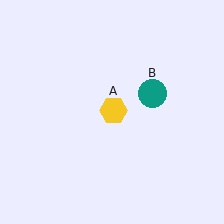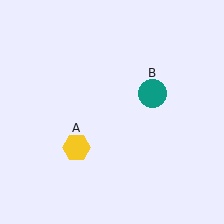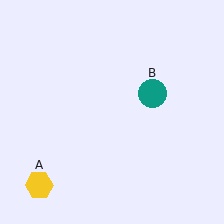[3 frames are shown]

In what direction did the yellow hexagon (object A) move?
The yellow hexagon (object A) moved down and to the left.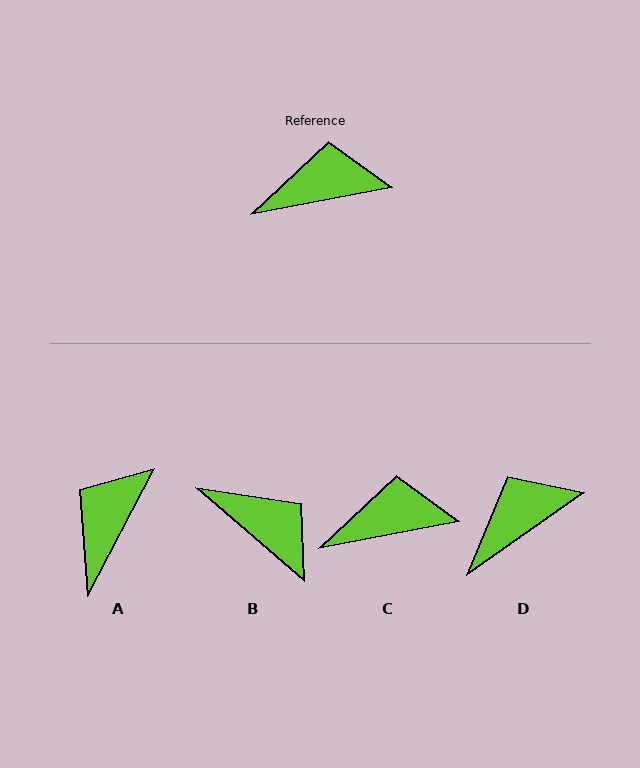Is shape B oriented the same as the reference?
No, it is off by about 52 degrees.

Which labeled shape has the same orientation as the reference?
C.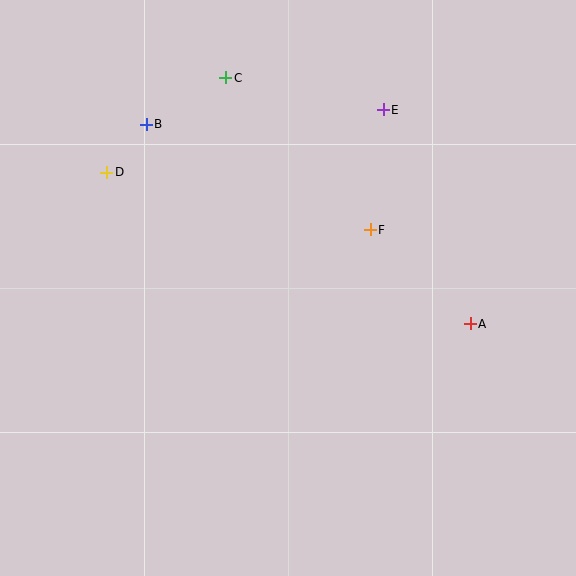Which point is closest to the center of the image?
Point F at (370, 230) is closest to the center.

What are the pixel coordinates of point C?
Point C is at (226, 78).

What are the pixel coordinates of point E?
Point E is at (383, 110).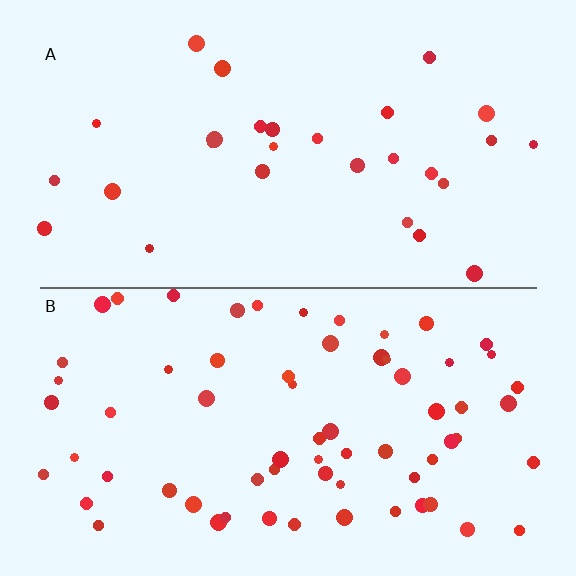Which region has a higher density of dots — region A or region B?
B (the bottom).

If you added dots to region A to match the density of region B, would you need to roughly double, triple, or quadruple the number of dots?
Approximately double.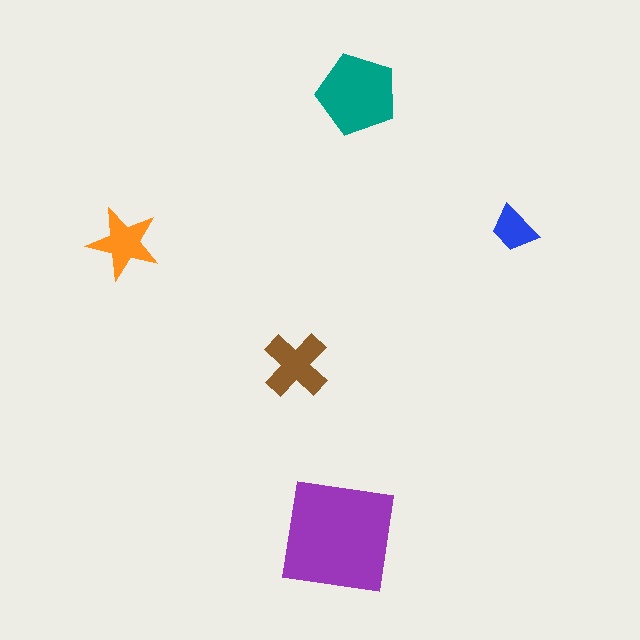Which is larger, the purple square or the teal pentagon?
The purple square.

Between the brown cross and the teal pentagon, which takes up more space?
The teal pentagon.